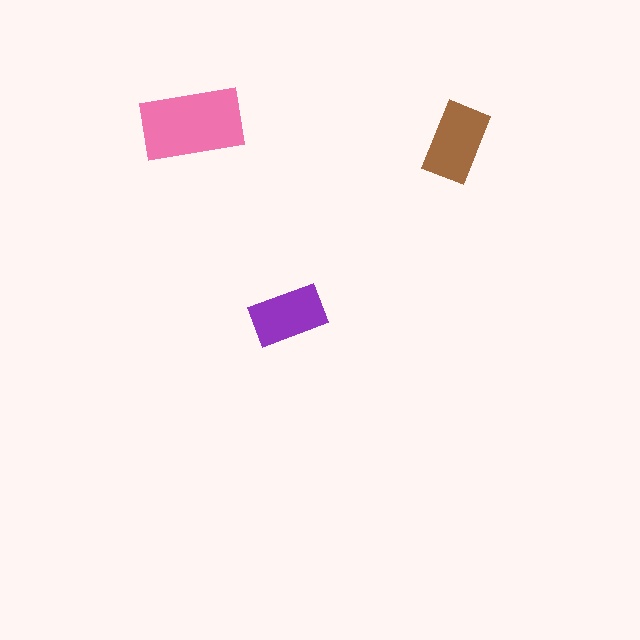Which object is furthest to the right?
The brown rectangle is rightmost.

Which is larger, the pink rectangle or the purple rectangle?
The pink one.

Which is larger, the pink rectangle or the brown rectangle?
The pink one.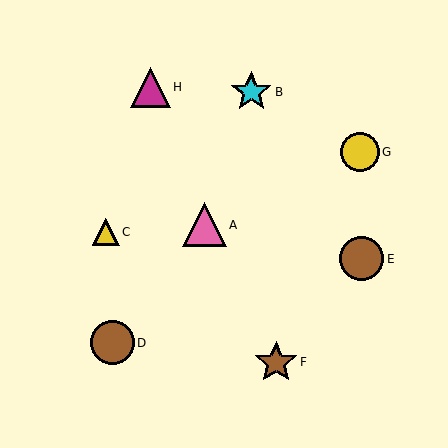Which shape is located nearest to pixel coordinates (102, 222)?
The yellow triangle (labeled C) at (106, 232) is nearest to that location.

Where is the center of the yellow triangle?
The center of the yellow triangle is at (106, 232).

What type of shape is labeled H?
Shape H is a magenta triangle.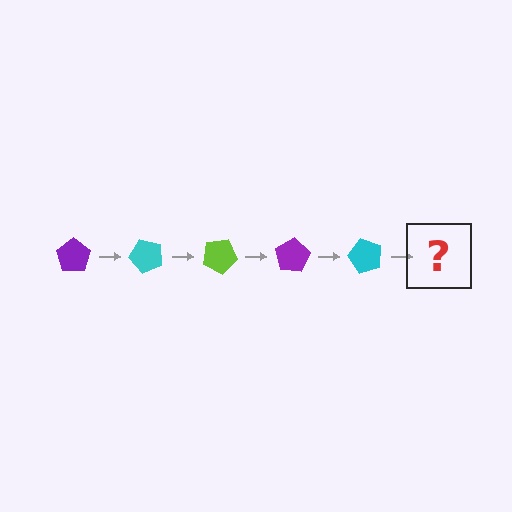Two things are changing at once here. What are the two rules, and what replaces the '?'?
The two rules are that it rotates 50 degrees each step and the color cycles through purple, cyan, and lime. The '?' should be a lime pentagon, rotated 250 degrees from the start.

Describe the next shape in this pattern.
It should be a lime pentagon, rotated 250 degrees from the start.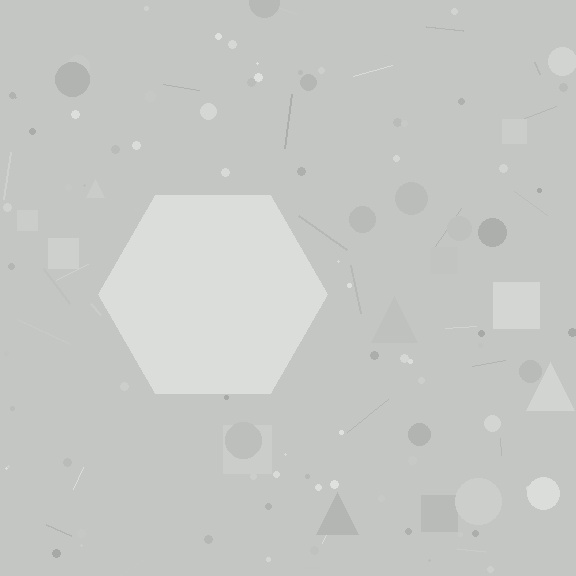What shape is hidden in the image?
A hexagon is hidden in the image.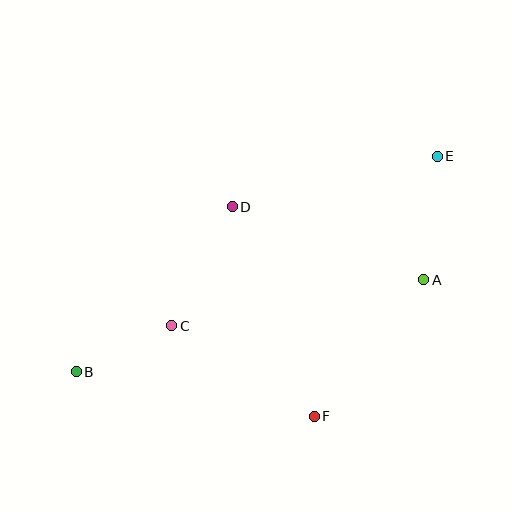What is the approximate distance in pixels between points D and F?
The distance between D and F is approximately 225 pixels.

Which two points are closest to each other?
Points B and C are closest to each other.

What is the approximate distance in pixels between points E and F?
The distance between E and F is approximately 288 pixels.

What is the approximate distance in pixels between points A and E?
The distance between A and E is approximately 124 pixels.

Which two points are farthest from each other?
Points B and E are farthest from each other.